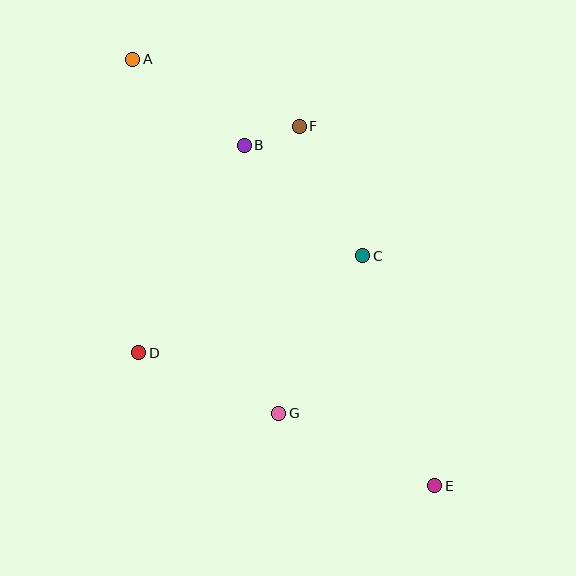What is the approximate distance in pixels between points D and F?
The distance between D and F is approximately 277 pixels.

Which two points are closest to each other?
Points B and F are closest to each other.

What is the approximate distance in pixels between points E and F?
The distance between E and F is approximately 384 pixels.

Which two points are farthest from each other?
Points A and E are farthest from each other.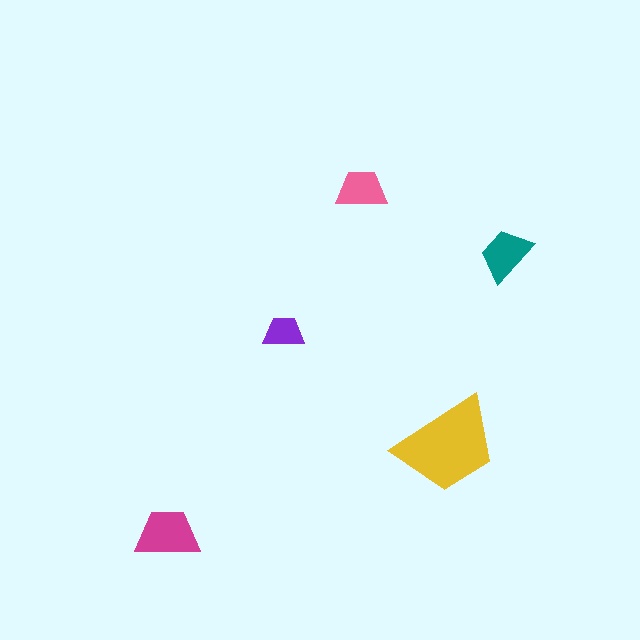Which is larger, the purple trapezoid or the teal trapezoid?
The teal one.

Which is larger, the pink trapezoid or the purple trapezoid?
The pink one.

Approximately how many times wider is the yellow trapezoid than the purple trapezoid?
About 2.5 times wider.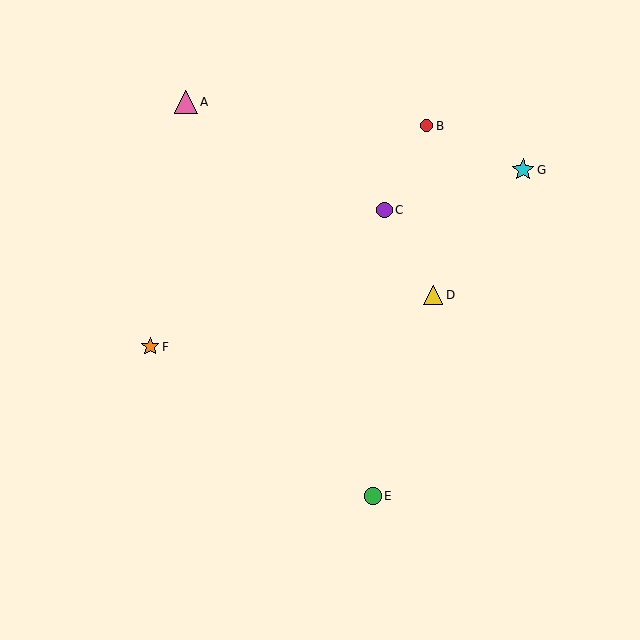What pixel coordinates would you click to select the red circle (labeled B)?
Click at (427, 126) to select the red circle B.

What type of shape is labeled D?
Shape D is a yellow triangle.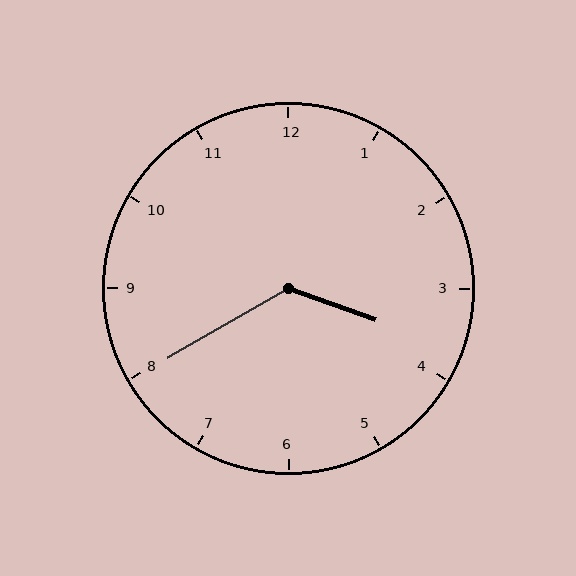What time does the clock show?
3:40.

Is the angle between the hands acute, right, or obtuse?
It is obtuse.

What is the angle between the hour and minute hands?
Approximately 130 degrees.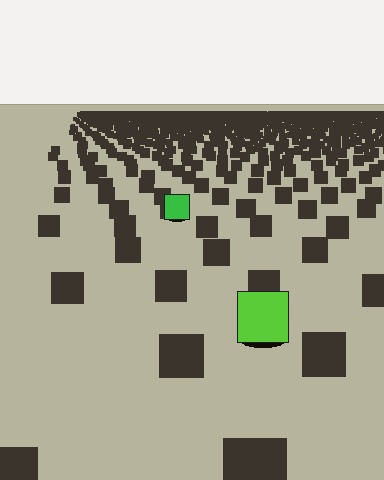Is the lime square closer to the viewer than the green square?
Yes. The lime square is closer — you can tell from the texture gradient: the ground texture is coarser near it.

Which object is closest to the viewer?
The lime square is closest. The texture marks near it are larger and more spread out.